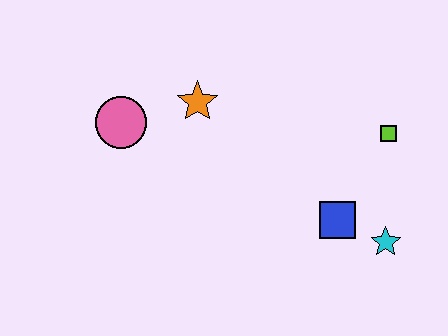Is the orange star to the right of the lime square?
No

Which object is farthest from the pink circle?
The cyan star is farthest from the pink circle.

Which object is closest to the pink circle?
The orange star is closest to the pink circle.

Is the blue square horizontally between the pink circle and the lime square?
Yes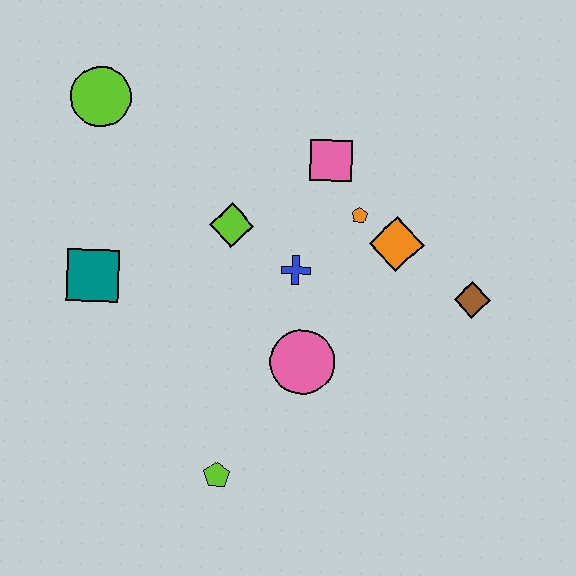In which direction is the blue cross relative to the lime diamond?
The blue cross is to the right of the lime diamond.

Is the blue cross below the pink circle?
No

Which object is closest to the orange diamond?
The orange pentagon is closest to the orange diamond.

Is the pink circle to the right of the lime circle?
Yes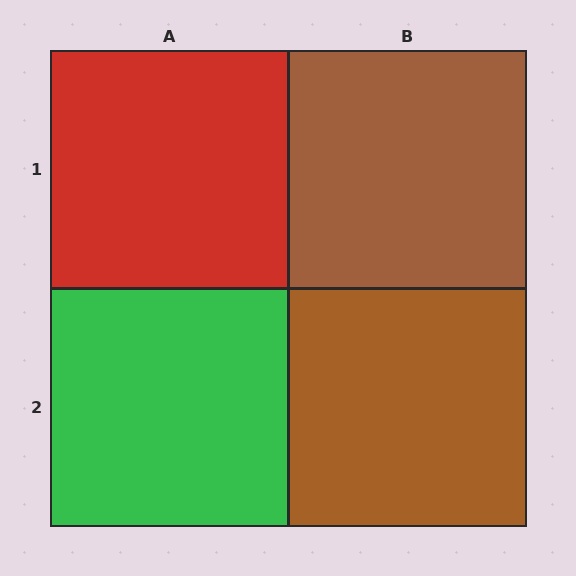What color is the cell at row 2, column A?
Green.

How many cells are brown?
2 cells are brown.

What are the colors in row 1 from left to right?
Red, brown.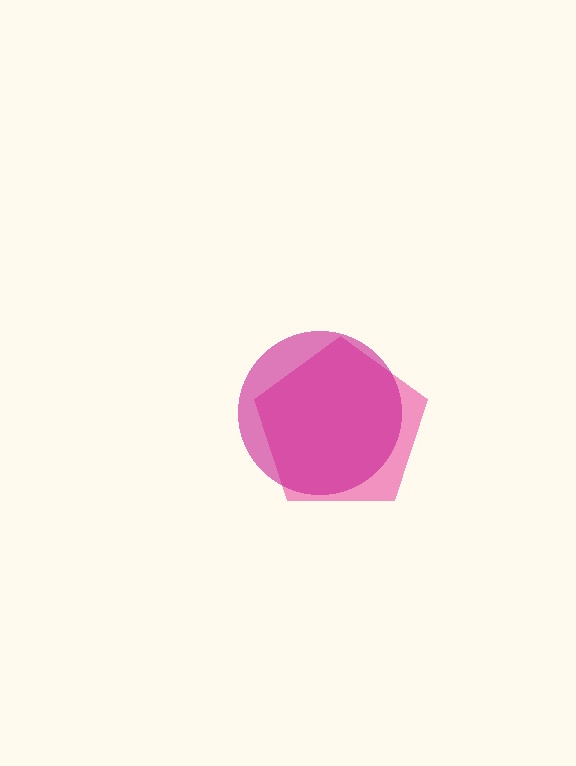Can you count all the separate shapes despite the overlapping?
Yes, there are 2 separate shapes.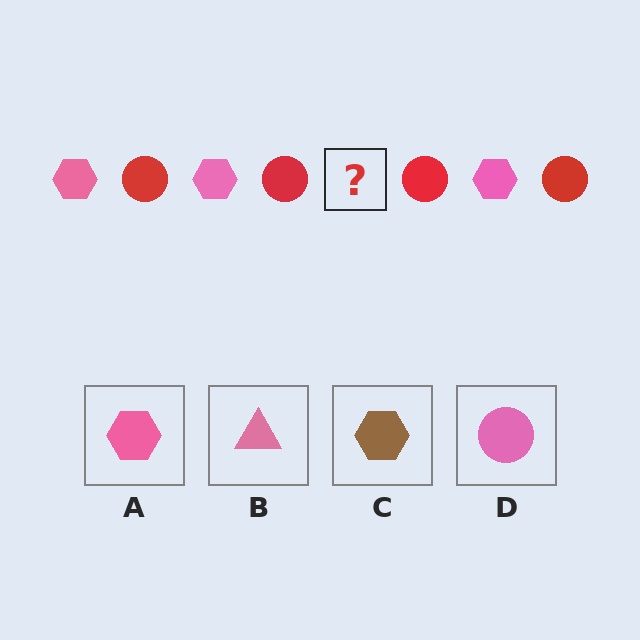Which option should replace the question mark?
Option A.